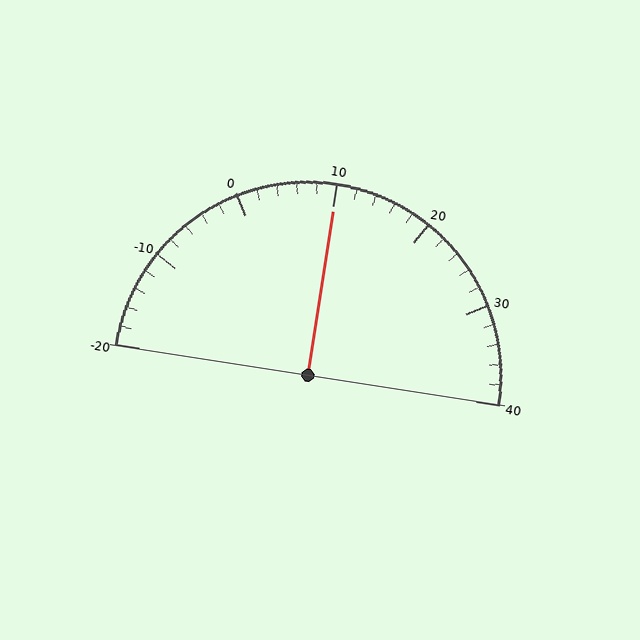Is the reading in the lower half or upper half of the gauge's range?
The reading is in the upper half of the range (-20 to 40).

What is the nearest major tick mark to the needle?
The nearest major tick mark is 10.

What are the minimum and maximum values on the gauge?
The gauge ranges from -20 to 40.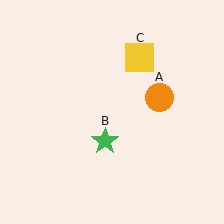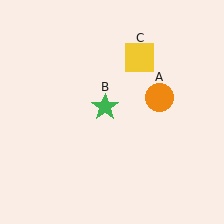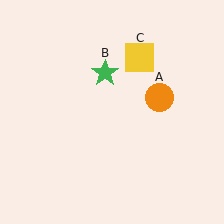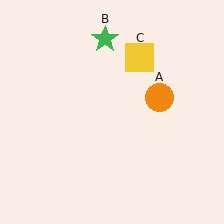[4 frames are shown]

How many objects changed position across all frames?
1 object changed position: green star (object B).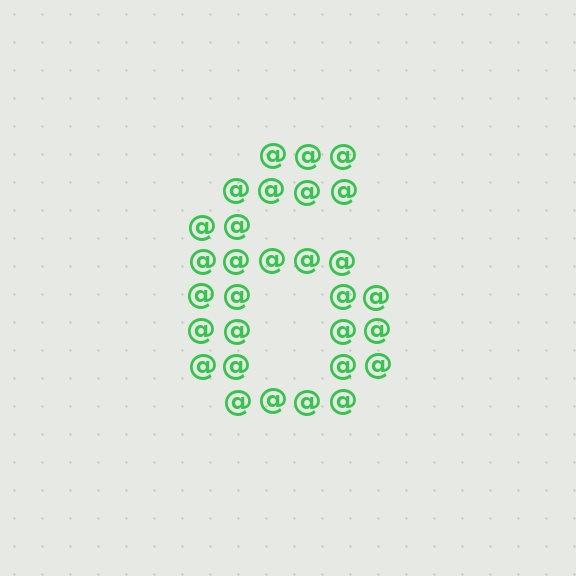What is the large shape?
The large shape is the digit 6.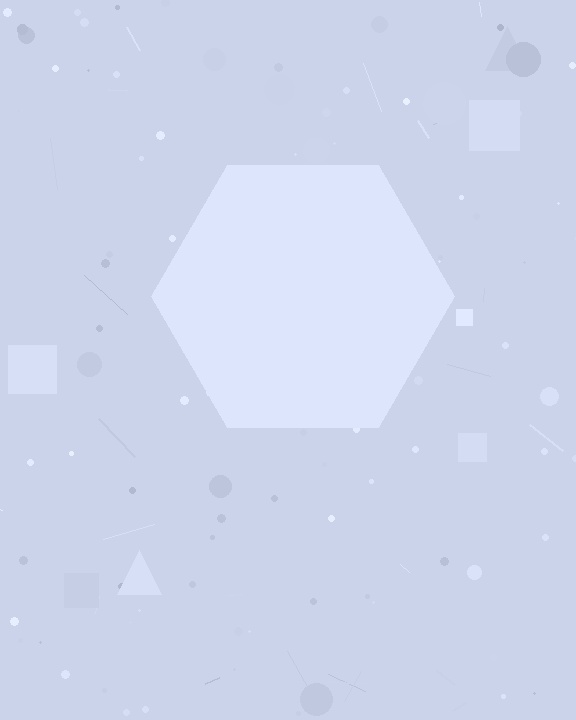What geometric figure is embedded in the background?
A hexagon is embedded in the background.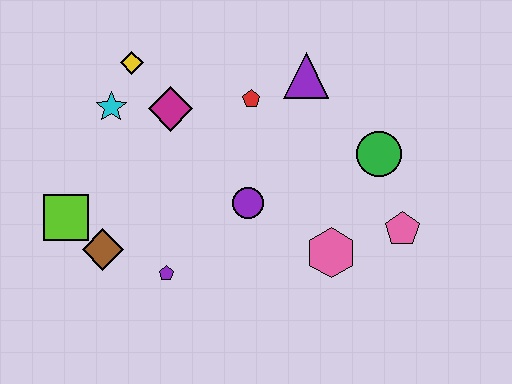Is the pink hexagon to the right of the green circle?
No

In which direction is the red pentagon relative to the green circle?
The red pentagon is to the left of the green circle.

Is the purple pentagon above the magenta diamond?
No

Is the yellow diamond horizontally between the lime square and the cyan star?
No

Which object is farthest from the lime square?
The pink pentagon is farthest from the lime square.